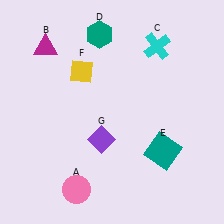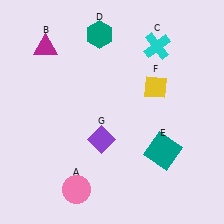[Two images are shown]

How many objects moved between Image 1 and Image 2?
1 object moved between the two images.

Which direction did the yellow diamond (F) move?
The yellow diamond (F) moved right.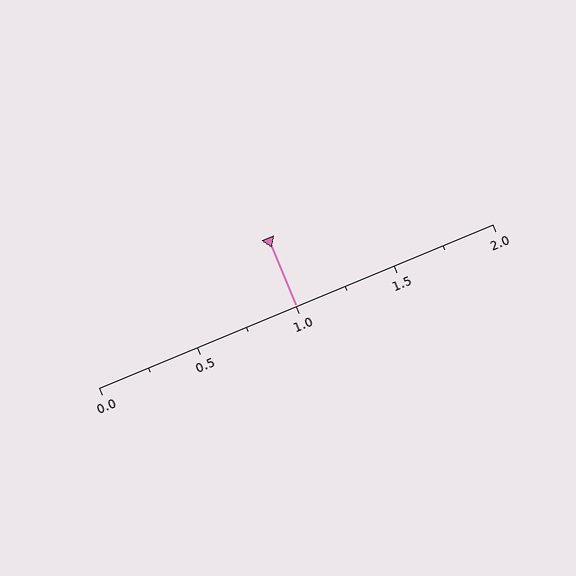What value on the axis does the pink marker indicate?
The marker indicates approximately 1.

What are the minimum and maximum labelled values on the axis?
The axis runs from 0.0 to 2.0.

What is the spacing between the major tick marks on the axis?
The major ticks are spaced 0.5 apart.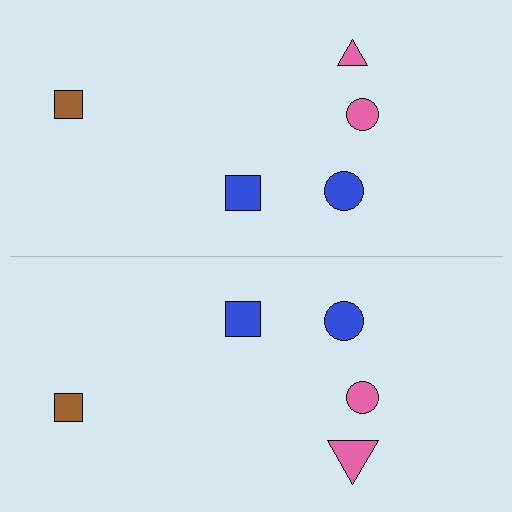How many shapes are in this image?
There are 10 shapes in this image.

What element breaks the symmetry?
The pink triangle on the bottom side has a different size than its mirror counterpart.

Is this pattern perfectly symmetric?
No, the pattern is not perfectly symmetric. The pink triangle on the bottom side has a different size than its mirror counterpart.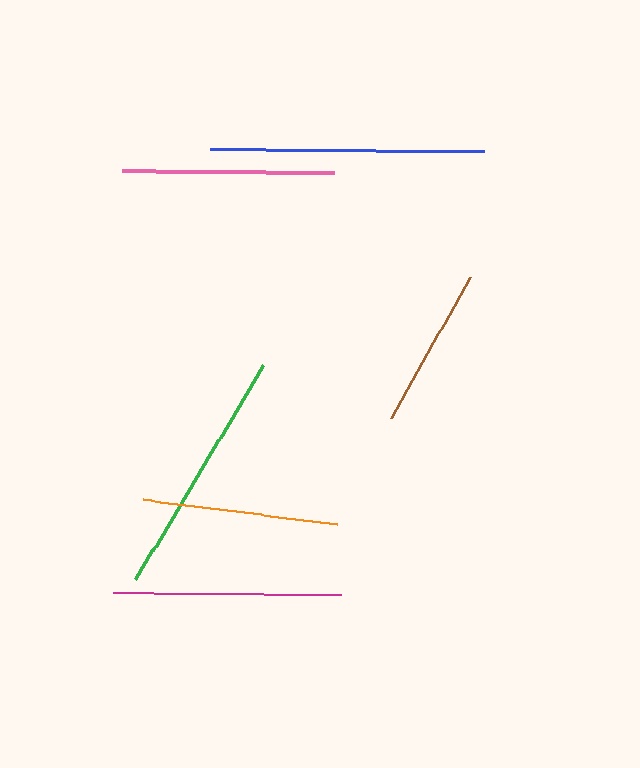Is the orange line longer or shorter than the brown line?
The orange line is longer than the brown line.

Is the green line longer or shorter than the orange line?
The green line is longer than the orange line.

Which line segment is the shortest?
The brown line is the shortest at approximately 161 pixels.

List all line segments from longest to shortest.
From longest to shortest: blue, green, magenta, pink, orange, brown.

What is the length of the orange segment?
The orange segment is approximately 195 pixels long.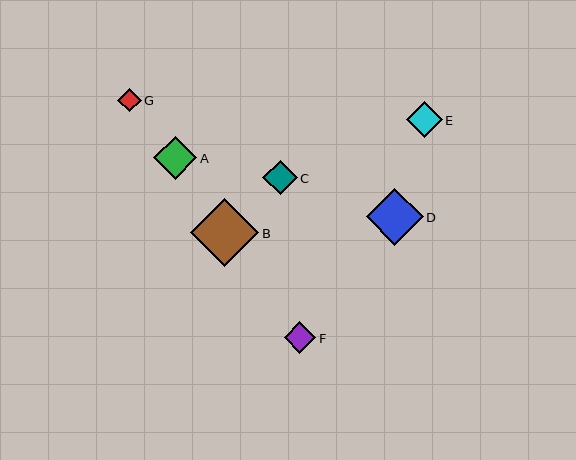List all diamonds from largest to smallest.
From largest to smallest: B, D, A, E, C, F, G.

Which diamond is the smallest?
Diamond G is the smallest with a size of approximately 23 pixels.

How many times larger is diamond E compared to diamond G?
Diamond E is approximately 1.5 times the size of diamond G.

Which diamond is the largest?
Diamond B is the largest with a size of approximately 68 pixels.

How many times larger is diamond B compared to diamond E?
Diamond B is approximately 1.9 times the size of diamond E.